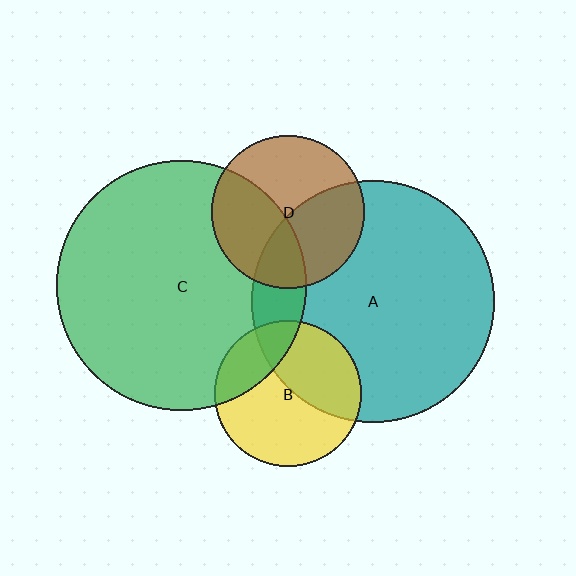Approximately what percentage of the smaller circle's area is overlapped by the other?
Approximately 40%.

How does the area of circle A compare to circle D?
Approximately 2.5 times.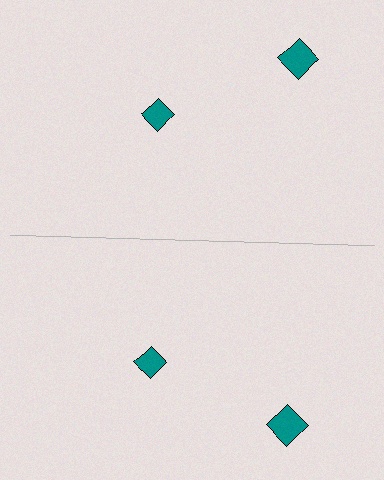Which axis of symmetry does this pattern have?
The pattern has a horizontal axis of symmetry running through the center of the image.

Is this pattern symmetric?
Yes, this pattern has bilateral (reflection) symmetry.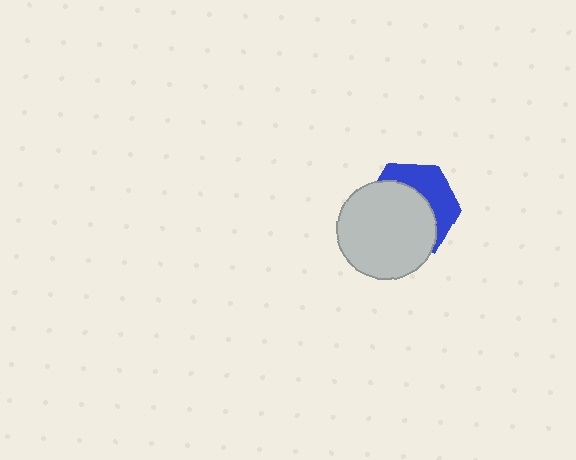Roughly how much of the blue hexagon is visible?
A small part of it is visible (roughly 38%).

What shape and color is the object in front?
The object in front is a light gray circle.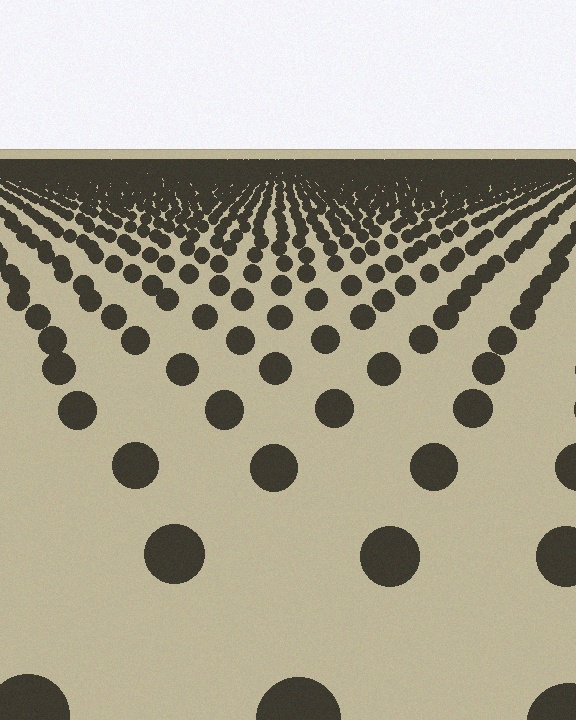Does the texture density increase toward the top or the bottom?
Density increases toward the top.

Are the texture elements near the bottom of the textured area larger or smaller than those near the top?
Larger. Near the bottom, elements are closer to the viewer and appear at a bigger on-screen size.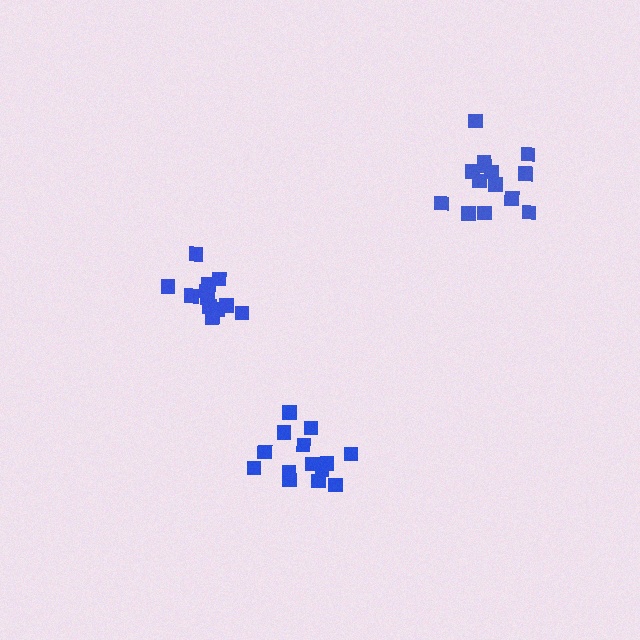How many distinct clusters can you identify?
There are 3 distinct clusters.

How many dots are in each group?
Group 1: 15 dots, Group 2: 14 dots, Group 3: 15 dots (44 total).